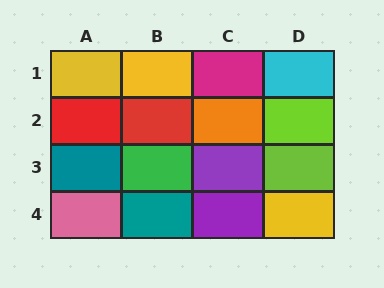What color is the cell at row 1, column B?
Yellow.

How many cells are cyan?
1 cell is cyan.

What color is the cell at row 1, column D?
Cyan.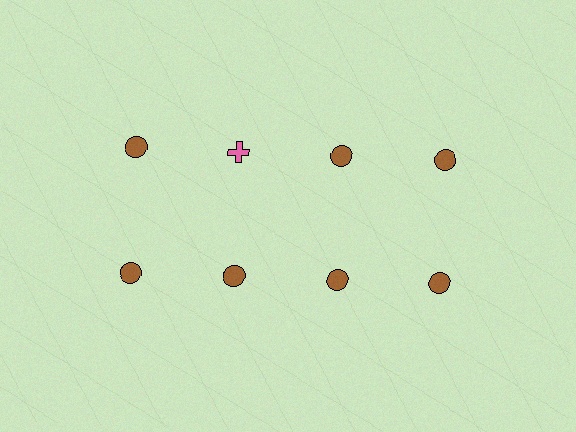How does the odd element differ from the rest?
It differs in both color (pink instead of brown) and shape (cross instead of circle).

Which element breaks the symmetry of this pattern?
The pink cross in the top row, second from left column breaks the symmetry. All other shapes are brown circles.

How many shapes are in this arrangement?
There are 8 shapes arranged in a grid pattern.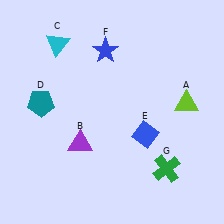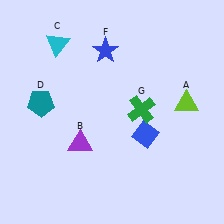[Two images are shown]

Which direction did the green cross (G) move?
The green cross (G) moved up.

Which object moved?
The green cross (G) moved up.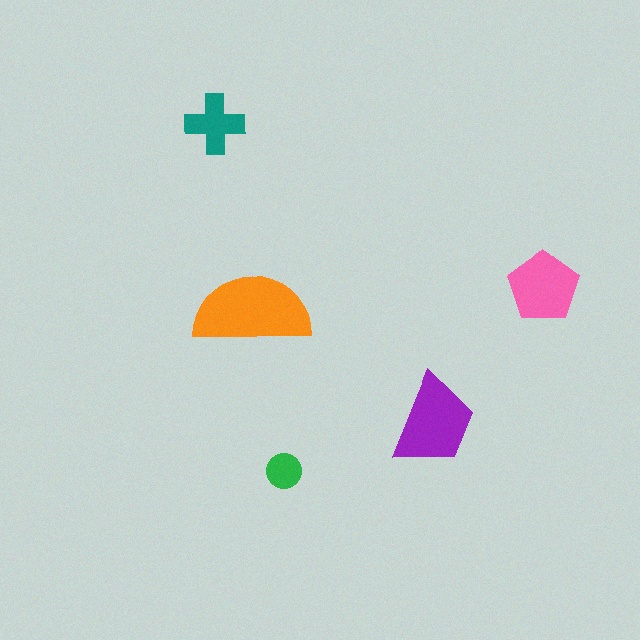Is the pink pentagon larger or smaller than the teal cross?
Larger.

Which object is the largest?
The orange semicircle.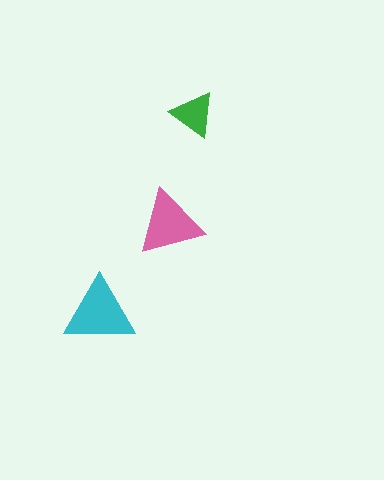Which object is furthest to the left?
The cyan triangle is leftmost.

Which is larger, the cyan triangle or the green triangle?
The cyan one.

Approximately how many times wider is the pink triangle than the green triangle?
About 1.5 times wider.